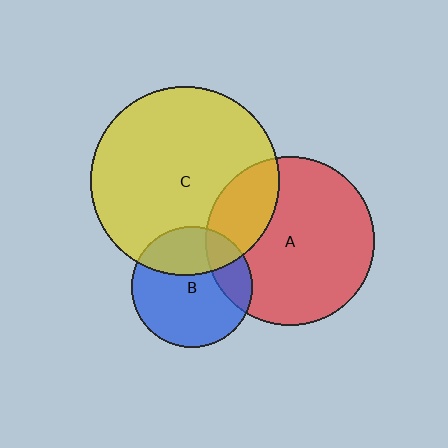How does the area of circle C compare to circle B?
Approximately 2.4 times.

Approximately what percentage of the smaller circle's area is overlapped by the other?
Approximately 30%.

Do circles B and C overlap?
Yes.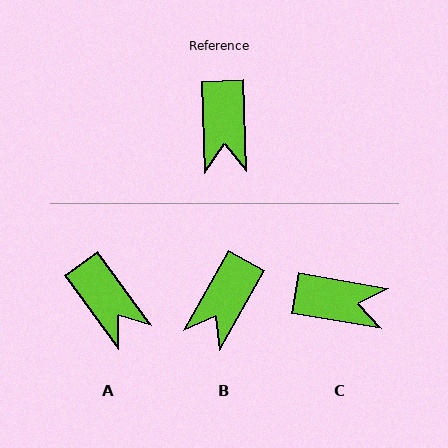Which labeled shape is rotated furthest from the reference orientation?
C, about 78 degrees away.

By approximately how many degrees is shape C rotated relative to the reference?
Approximately 78 degrees counter-clockwise.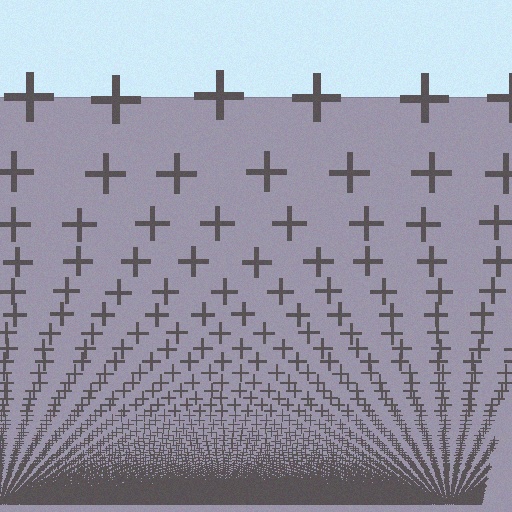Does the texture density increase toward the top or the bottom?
Density increases toward the bottom.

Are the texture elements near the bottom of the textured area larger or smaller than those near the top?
Smaller. The gradient is inverted — elements near the bottom are smaller and denser.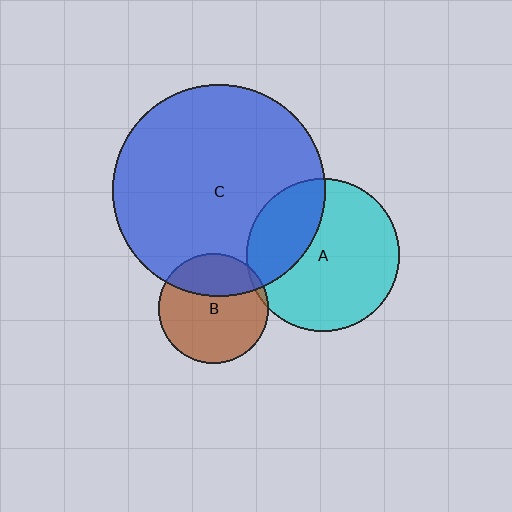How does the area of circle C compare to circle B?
Approximately 3.7 times.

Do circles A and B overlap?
Yes.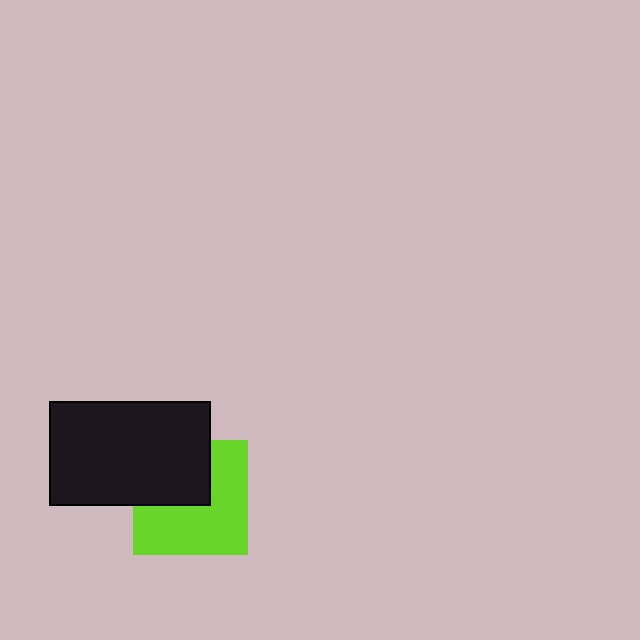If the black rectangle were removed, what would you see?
You would see the complete lime square.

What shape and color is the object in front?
The object in front is a black rectangle.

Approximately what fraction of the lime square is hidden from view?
Roughly 39% of the lime square is hidden behind the black rectangle.